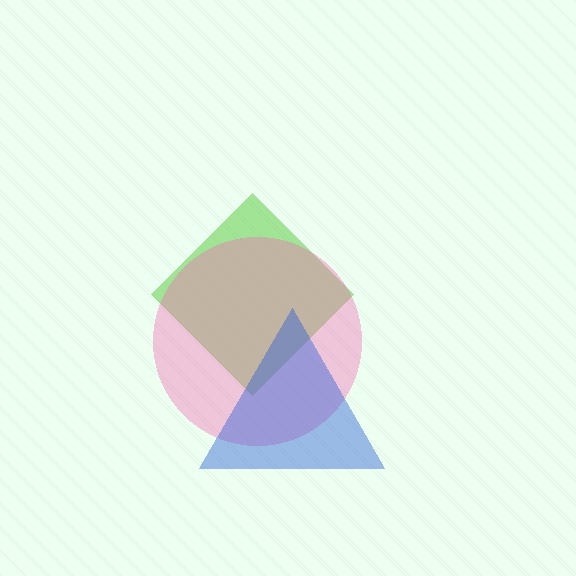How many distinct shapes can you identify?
There are 3 distinct shapes: a lime diamond, a pink circle, a blue triangle.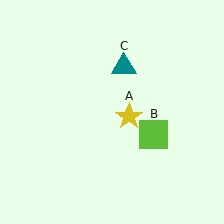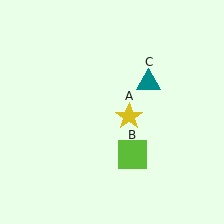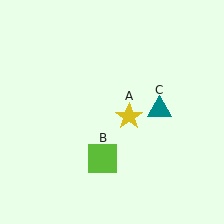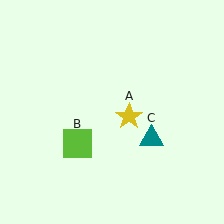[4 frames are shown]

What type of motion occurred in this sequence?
The lime square (object B), teal triangle (object C) rotated clockwise around the center of the scene.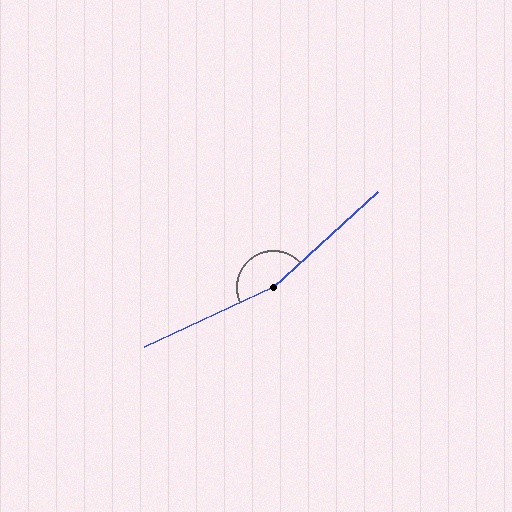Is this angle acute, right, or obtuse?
It is obtuse.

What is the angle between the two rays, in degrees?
Approximately 162 degrees.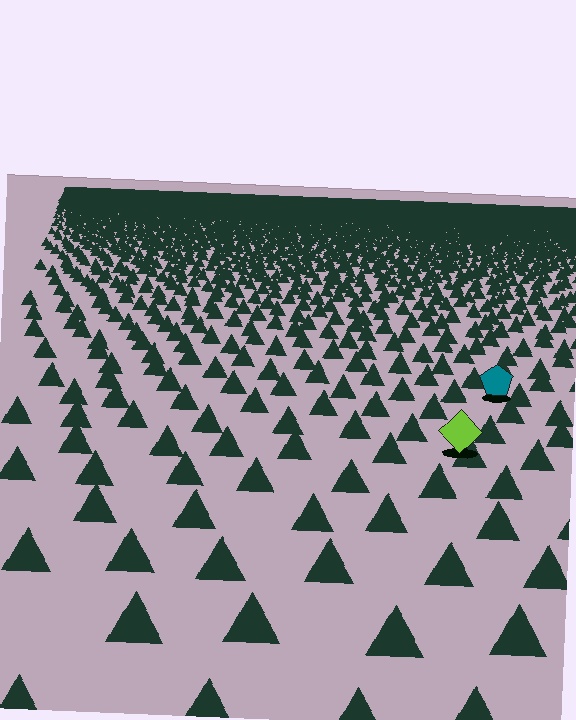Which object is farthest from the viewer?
The teal pentagon is farthest from the viewer. It appears smaller and the ground texture around it is denser.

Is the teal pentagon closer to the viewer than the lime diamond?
No. The lime diamond is closer — you can tell from the texture gradient: the ground texture is coarser near it.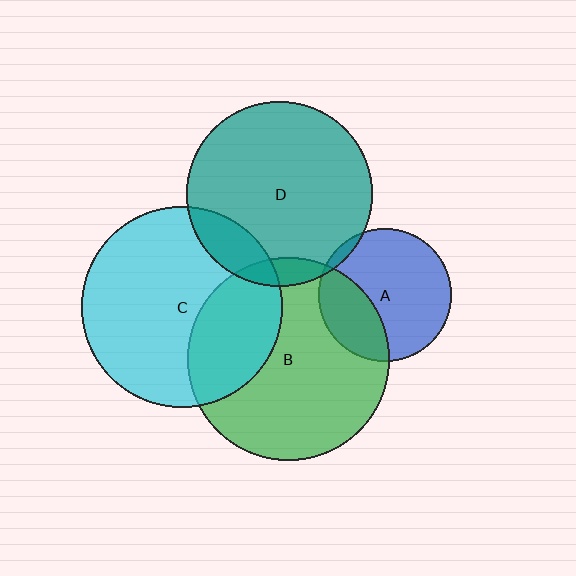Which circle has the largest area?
Circle B (green).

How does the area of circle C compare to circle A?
Approximately 2.3 times.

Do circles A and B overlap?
Yes.